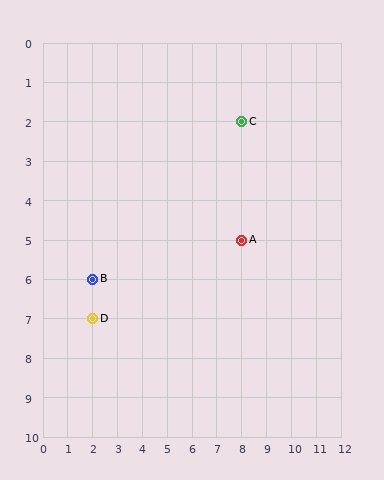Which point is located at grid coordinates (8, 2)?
Point C is at (8, 2).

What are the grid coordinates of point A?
Point A is at grid coordinates (8, 5).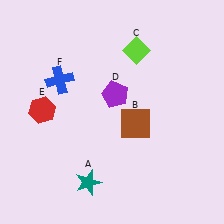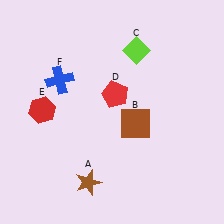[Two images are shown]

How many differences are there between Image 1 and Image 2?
There are 2 differences between the two images.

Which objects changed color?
A changed from teal to brown. D changed from purple to red.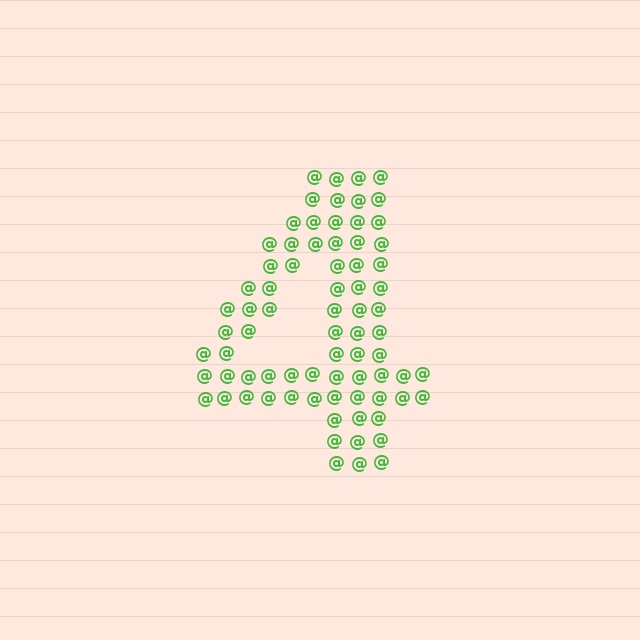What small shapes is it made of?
It is made of small at signs.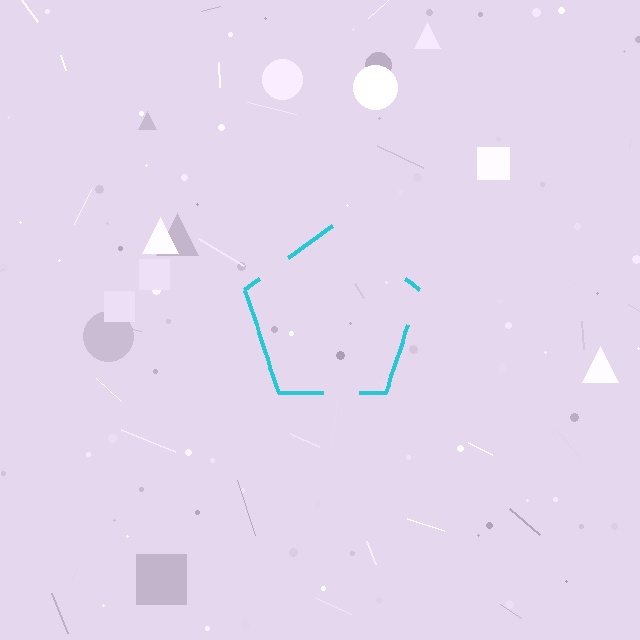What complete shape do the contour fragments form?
The contour fragments form a pentagon.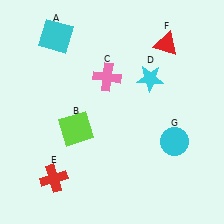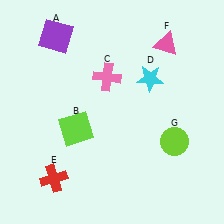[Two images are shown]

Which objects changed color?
A changed from cyan to purple. F changed from red to pink. G changed from cyan to lime.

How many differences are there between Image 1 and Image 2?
There are 3 differences between the two images.